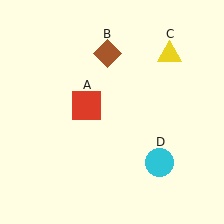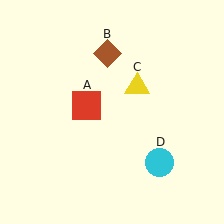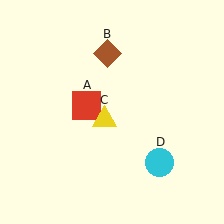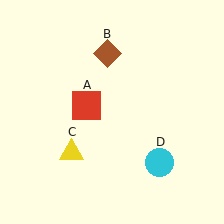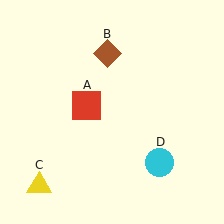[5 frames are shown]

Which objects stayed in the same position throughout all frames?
Red square (object A) and brown diamond (object B) and cyan circle (object D) remained stationary.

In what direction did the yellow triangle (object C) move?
The yellow triangle (object C) moved down and to the left.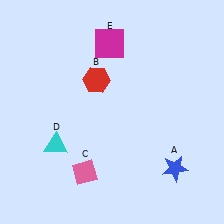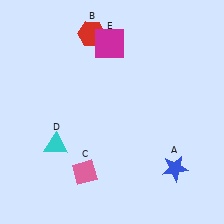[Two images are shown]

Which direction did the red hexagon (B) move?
The red hexagon (B) moved up.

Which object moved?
The red hexagon (B) moved up.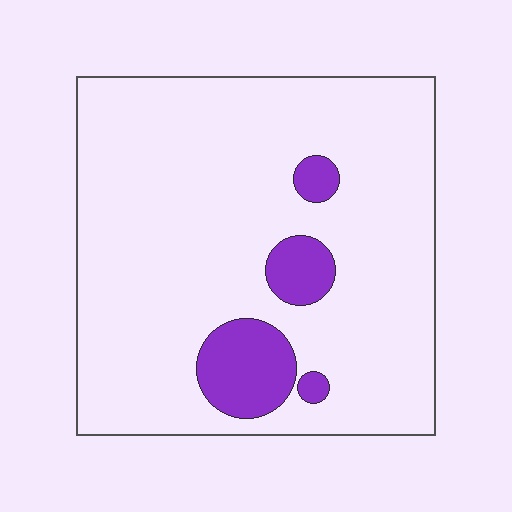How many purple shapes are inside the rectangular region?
4.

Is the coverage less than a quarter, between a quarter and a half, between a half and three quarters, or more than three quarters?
Less than a quarter.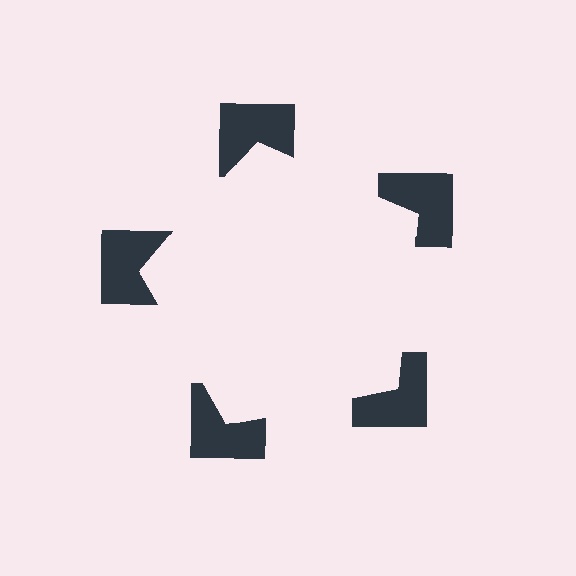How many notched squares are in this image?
There are 5 — one at each vertex of the illusory pentagon.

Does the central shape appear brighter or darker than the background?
It typically appears slightly brighter than the background, even though no actual brightness change is drawn.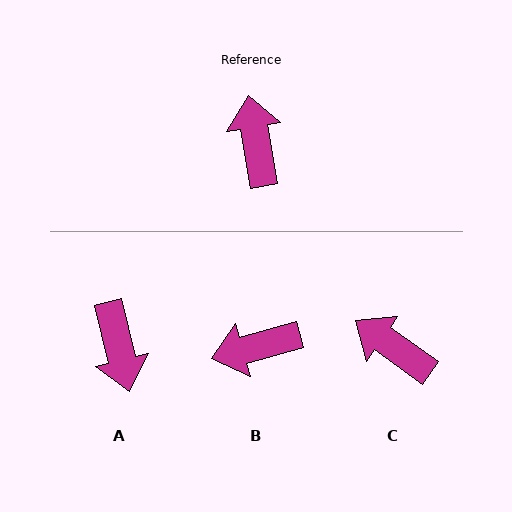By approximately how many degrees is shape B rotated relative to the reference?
Approximately 96 degrees counter-clockwise.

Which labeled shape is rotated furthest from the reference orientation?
A, about 177 degrees away.